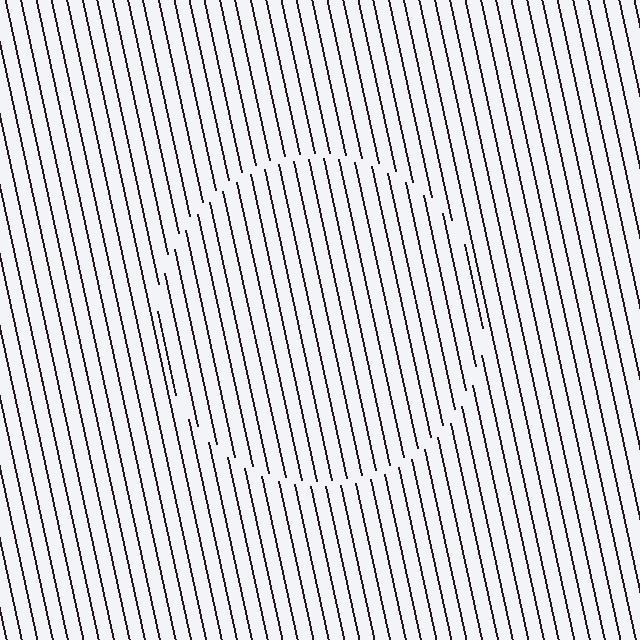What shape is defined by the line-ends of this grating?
An illusory circle. The interior of the shape contains the same grating, shifted by half a period — the contour is defined by the phase discontinuity where line-ends from the inner and outer gratings abut.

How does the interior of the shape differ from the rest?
The interior of the shape contains the same grating, shifted by half a period — the contour is defined by the phase discontinuity where line-ends from the inner and outer gratings abut.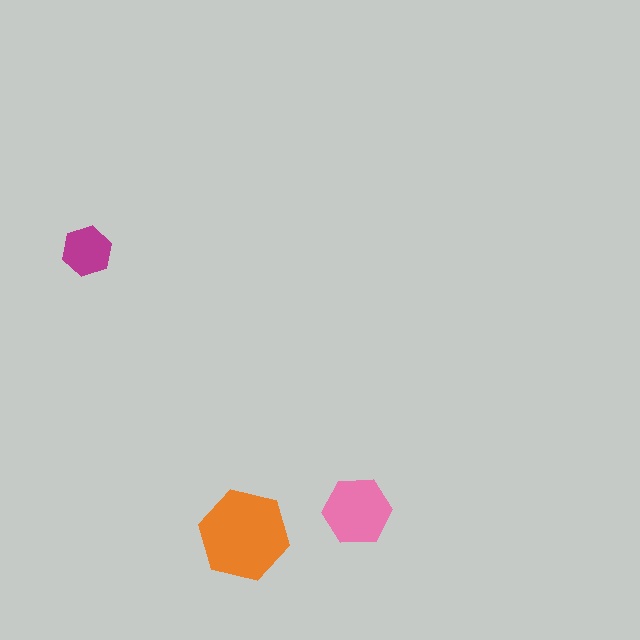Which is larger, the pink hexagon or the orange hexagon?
The orange one.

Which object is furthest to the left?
The magenta hexagon is leftmost.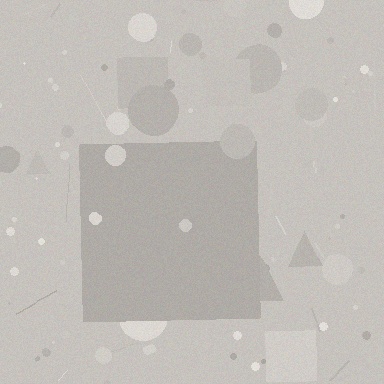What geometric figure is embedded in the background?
A square is embedded in the background.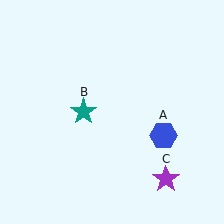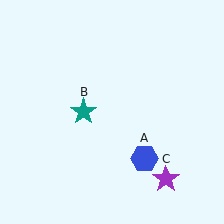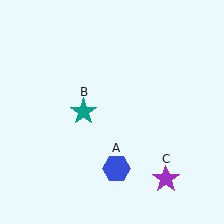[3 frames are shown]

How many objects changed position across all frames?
1 object changed position: blue hexagon (object A).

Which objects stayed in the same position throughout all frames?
Teal star (object B) and purple star (object C) remained stationary.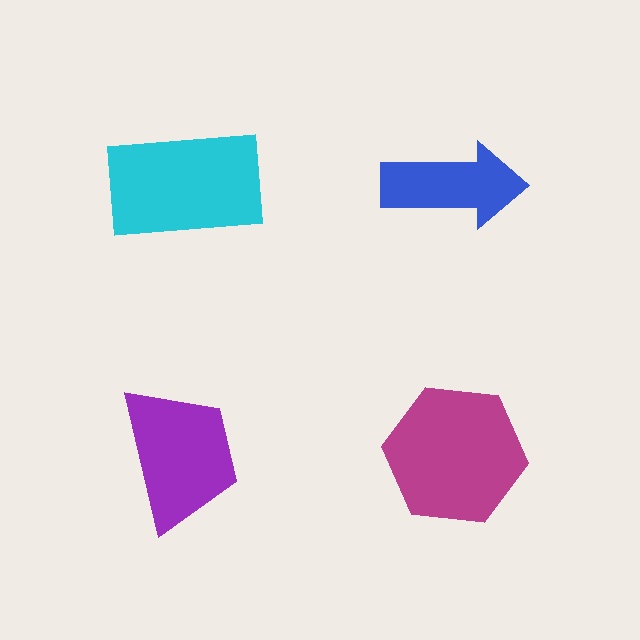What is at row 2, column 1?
A purple trapezoid.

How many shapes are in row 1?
2 shapes.